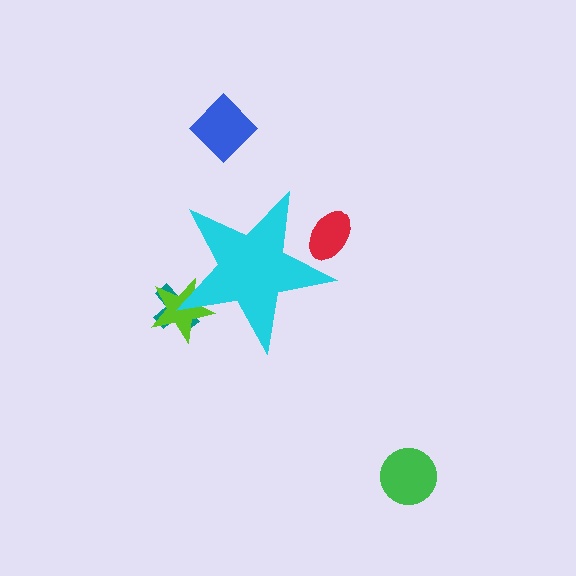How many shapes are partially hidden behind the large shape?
3 shapes are partially hidden.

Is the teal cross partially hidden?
Yes, the teal cross is partially hidden behind the cyan star.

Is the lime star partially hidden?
Yes, the lime star is partially hidden behind the cyan star.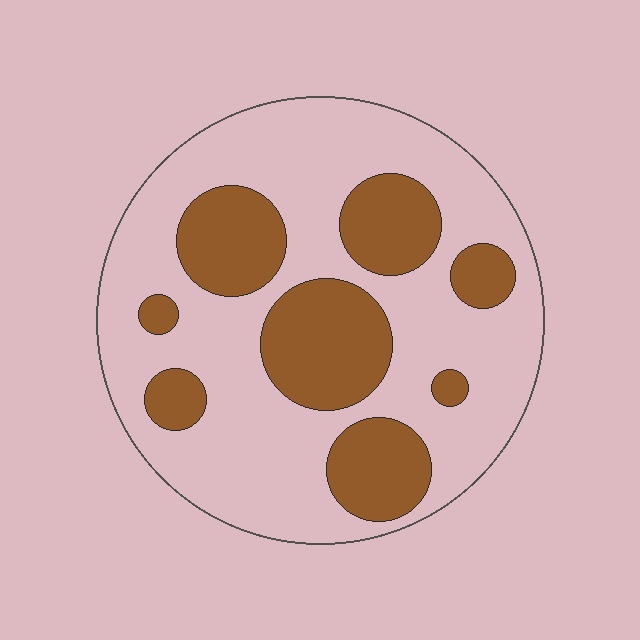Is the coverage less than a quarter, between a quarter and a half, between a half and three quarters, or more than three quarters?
Between a quarter and a half.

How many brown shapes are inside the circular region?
8.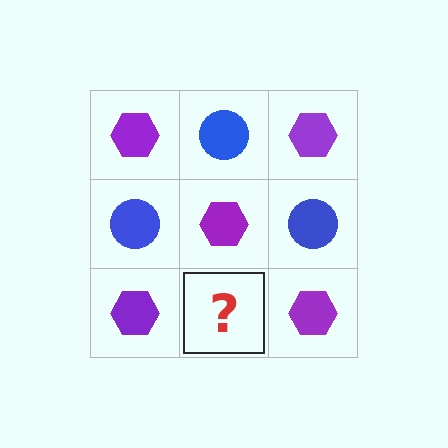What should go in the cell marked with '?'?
The missing cell should contain a blue circle.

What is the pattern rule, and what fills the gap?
The rule is that it alternates purple hexagon and blue circle in a checkerboard pattern. The gap should be filled with a blue circle.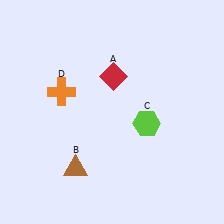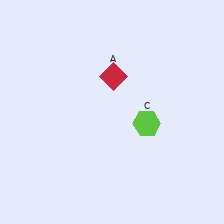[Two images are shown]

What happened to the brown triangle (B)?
The brown triangle (B) was removed in Image 2. It was in the bottom-left area of Image 1.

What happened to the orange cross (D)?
The orange cross (D) was removed in Image 2. It was in the top-left area of Image 1.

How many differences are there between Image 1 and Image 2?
There are 2 differences between the two images.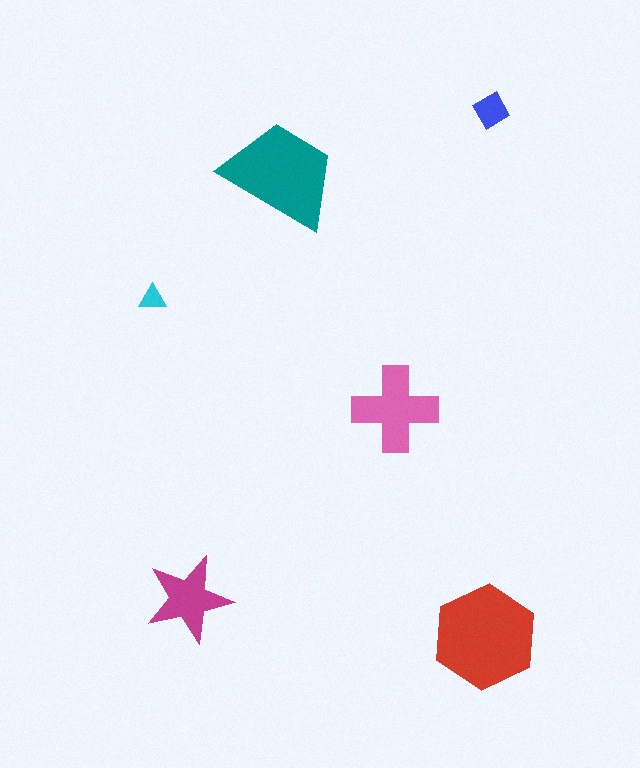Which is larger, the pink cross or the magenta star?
The pink cross.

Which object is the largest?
The red hexagon.